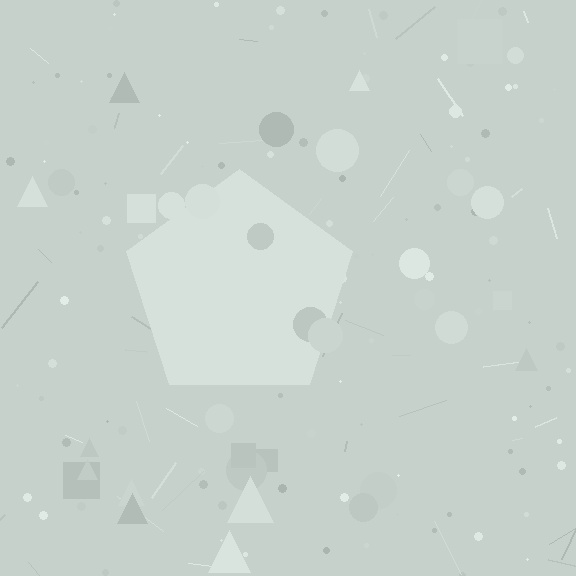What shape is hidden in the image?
A pentagon is hidden in the image.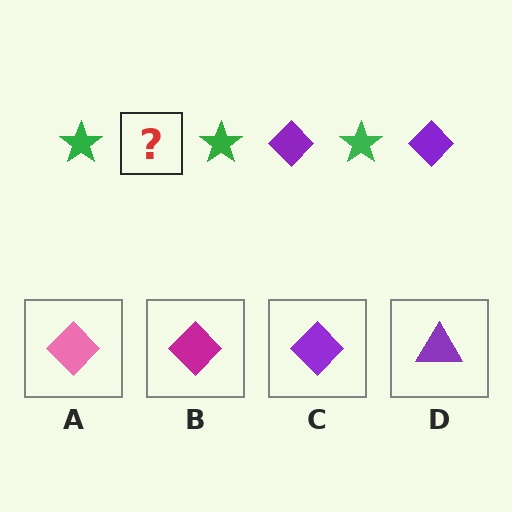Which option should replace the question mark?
Option C.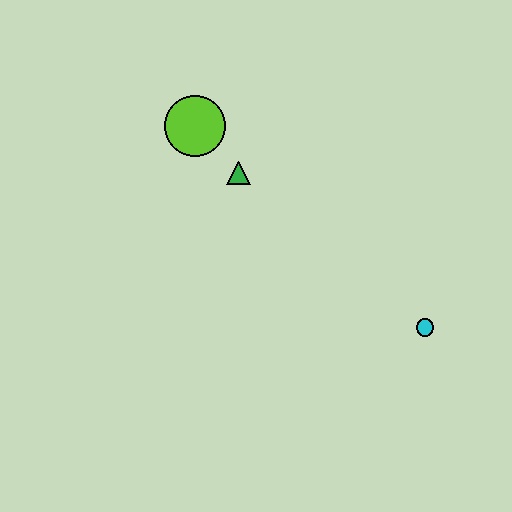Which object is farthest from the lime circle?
The cyan circle is farthest from the lime circle.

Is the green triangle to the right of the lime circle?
Yes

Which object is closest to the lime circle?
The green triangle is closest to the lime circle.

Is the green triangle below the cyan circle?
No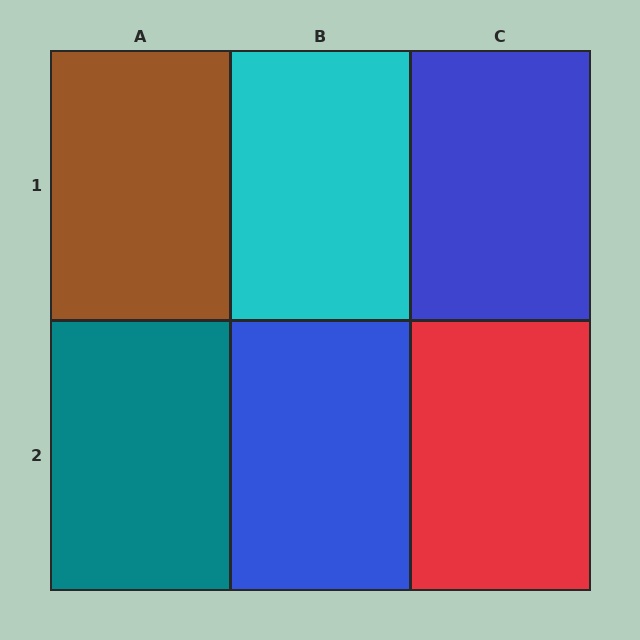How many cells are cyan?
1 cell is cyan.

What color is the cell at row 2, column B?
Blue.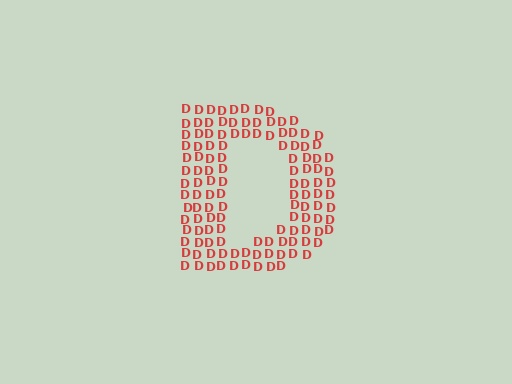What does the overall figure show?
The overall figure shows the letter D.